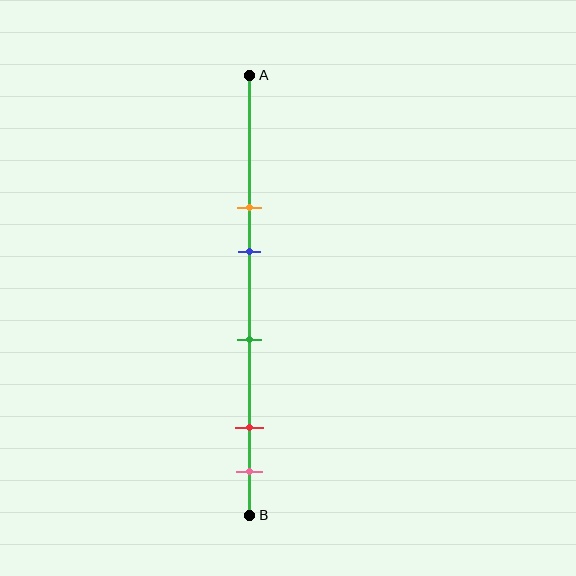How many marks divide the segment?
There are 5 marks dividing the segment.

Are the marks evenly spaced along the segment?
No, the marks are not evenly spaced.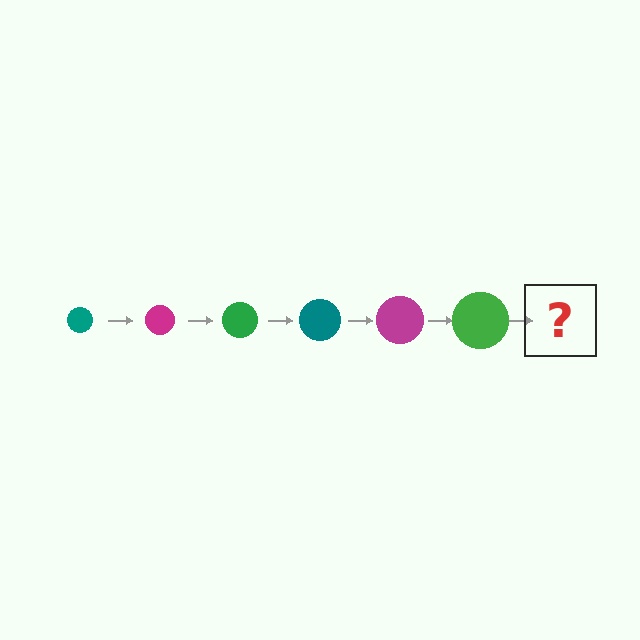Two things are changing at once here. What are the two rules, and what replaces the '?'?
The two rules are that the circle grows larger each step and the color cycles through teal, magenta, and green. The '?' should be a teal circle, larger than the previous one.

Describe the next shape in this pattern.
It should be a teal circle, larger than the previous one.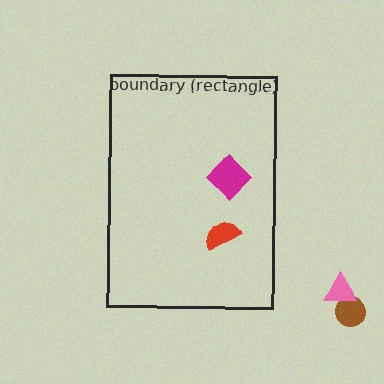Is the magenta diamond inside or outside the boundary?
Inside.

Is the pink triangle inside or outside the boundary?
Outside.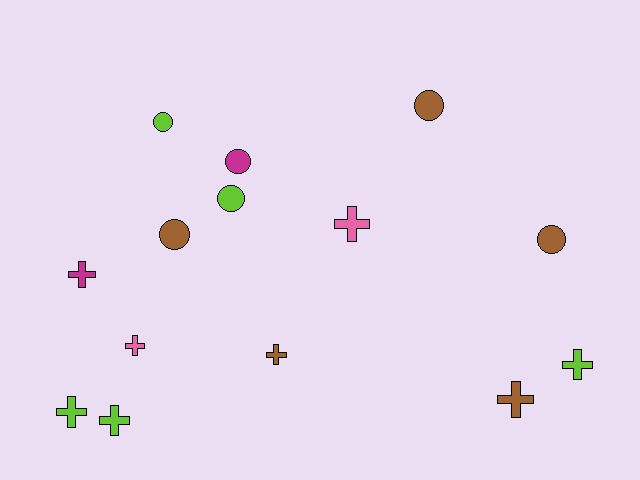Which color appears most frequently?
Lime, with 5 objects.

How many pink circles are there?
There are no pink circles.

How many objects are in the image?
There are 14 objects.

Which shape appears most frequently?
Cross, with 8 objects.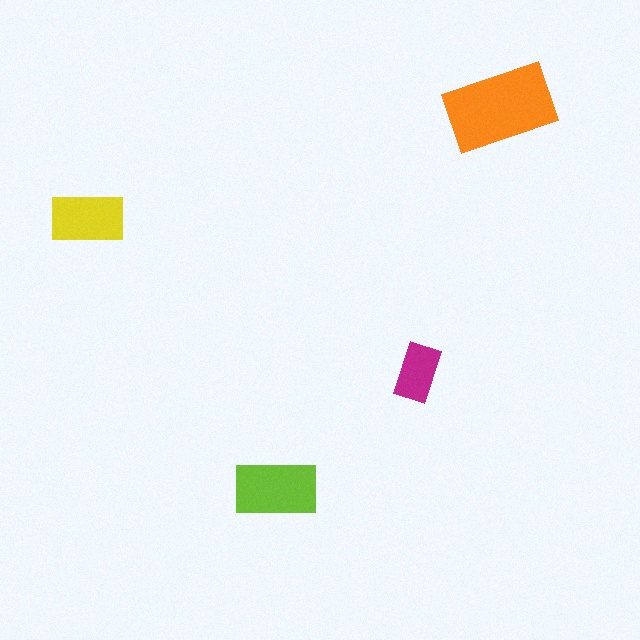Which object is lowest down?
The lime rectangle is bottommost.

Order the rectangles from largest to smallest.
the orange one, the lime one, the yellow one, the magenta one.